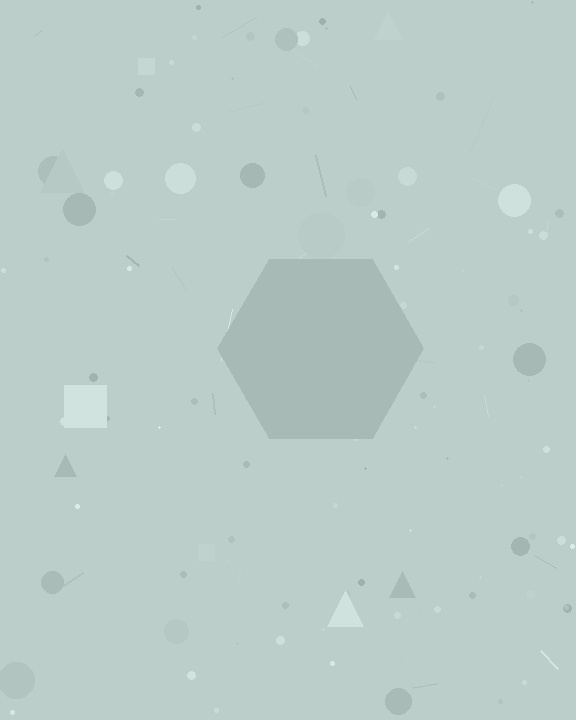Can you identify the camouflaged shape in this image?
The camouflaged shape is a hexagon.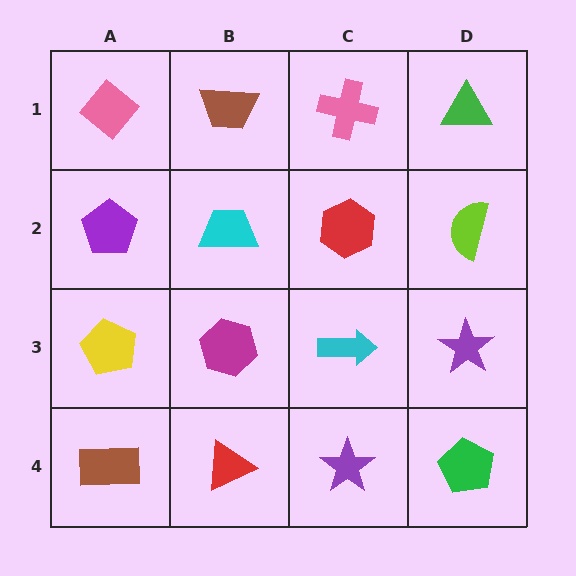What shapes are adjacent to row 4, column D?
A purple star (row 3, column D), a purple star (row 4, column C).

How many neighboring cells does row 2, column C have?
4.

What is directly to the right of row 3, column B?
A cyan arrow.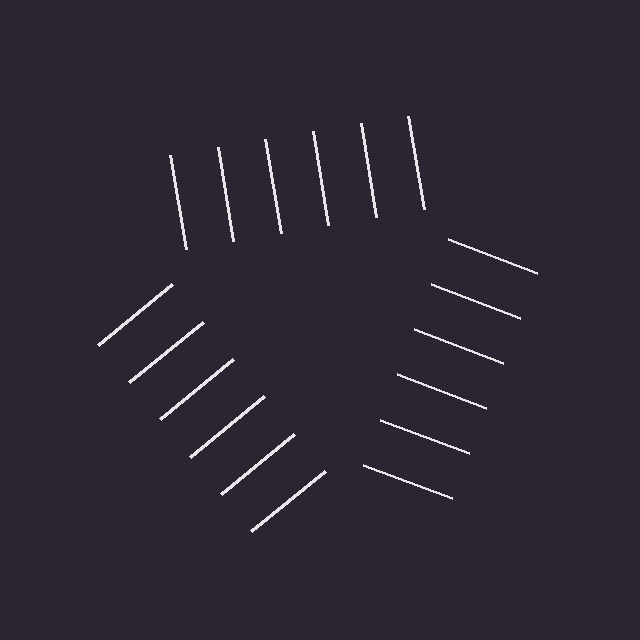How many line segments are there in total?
18 — 6 along each of the 3 edges.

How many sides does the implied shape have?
3 sides — the line-ends trace a triangle.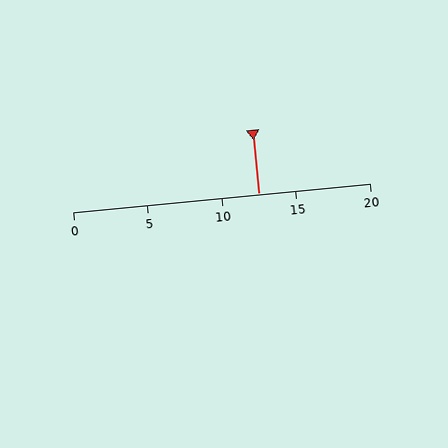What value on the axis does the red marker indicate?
The marker indicates approximately 12.5.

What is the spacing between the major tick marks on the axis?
The major ticks are spaced 5 apart.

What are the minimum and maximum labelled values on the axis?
The axis runs from 0 to 20.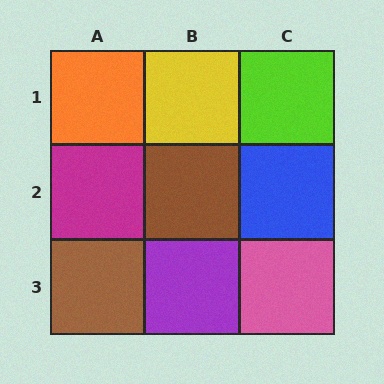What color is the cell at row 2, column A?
Magenta.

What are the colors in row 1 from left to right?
Orange, yellow, lime.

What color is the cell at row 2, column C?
Blue.